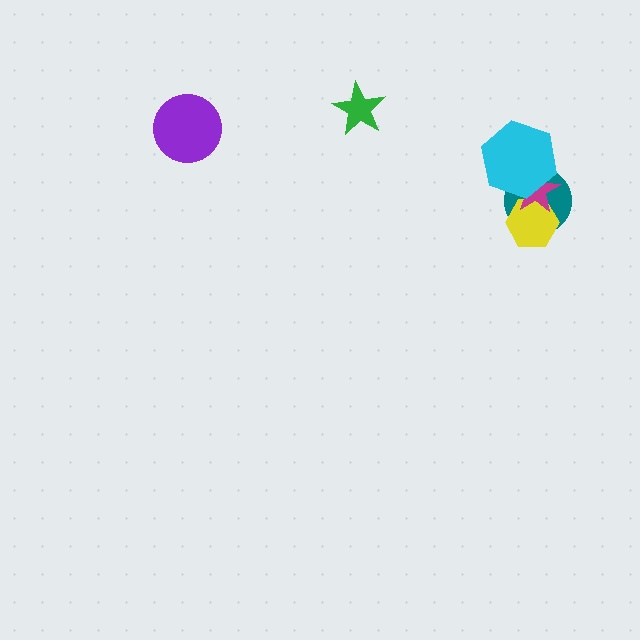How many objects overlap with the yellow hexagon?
2 objects overlap with the yellow hexagon.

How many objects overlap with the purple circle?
0 objects overlap with the purple circle.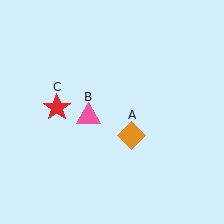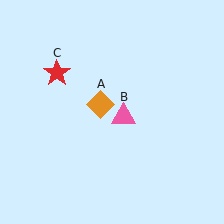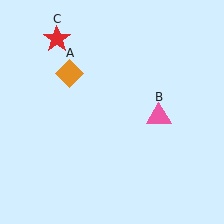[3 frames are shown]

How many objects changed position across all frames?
3 objects changed position: orange diamond (object A), pink triangle (object B), red star (object C).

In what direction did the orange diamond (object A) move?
The orange diamond (object A) moved up and to the left.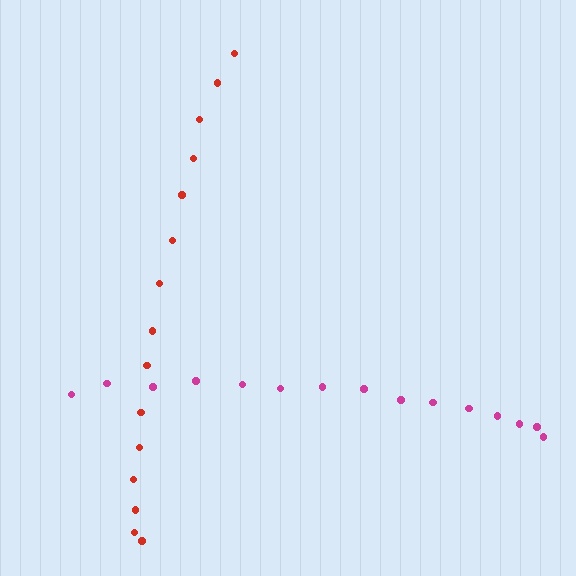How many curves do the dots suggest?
There are 2 distinct paths.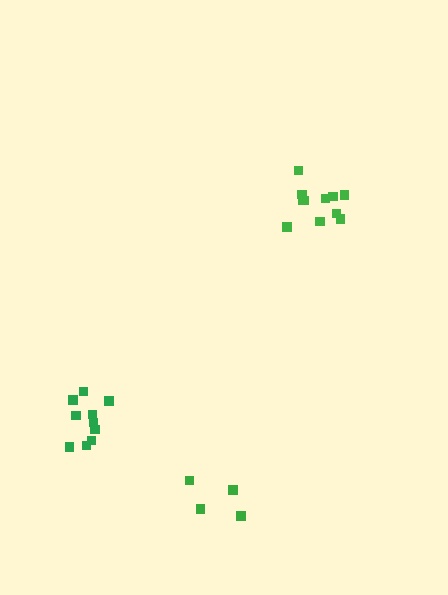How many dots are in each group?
Group 1: 5 dots, Group 2: 11 dots, Group 3: 10 dots (26 total).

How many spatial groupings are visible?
There are 3 spatial groupings.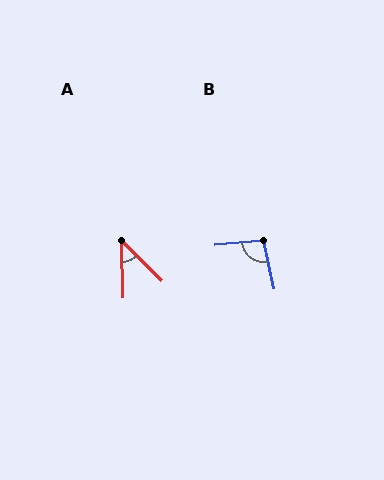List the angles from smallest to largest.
A (43°), B (96°).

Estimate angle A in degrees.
Approximately 43 degrees.